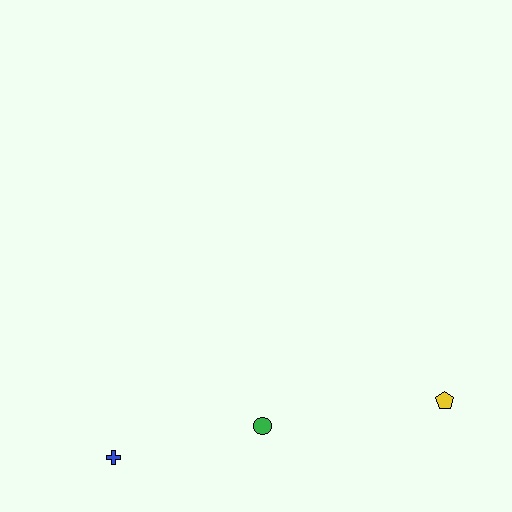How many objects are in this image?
There are 3 objects.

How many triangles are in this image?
There are no triangles.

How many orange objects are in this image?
There are no orange objects.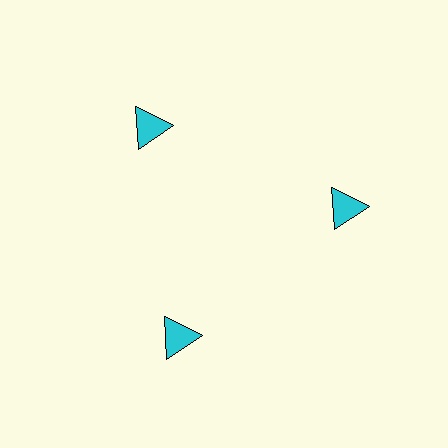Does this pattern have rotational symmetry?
Yes, this pattern has 3-fold rotational symmetry. It looks the same after rotating 120 degrees around the center.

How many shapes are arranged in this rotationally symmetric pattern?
There are 3 shapes, arranged in 3 groups of 1.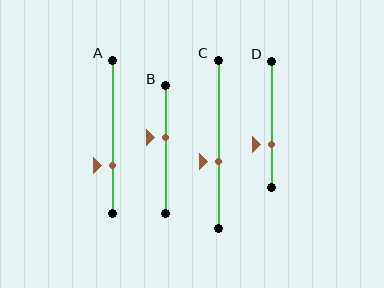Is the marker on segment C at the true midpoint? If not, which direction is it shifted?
No, the marker on segment C is shifted downward by about 10% of the segment length.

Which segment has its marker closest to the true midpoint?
Segment B has its marker closest to the true midpoint.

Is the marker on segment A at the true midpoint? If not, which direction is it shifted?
No, the marker on segment A is shifted downward by about 19% of the segment length.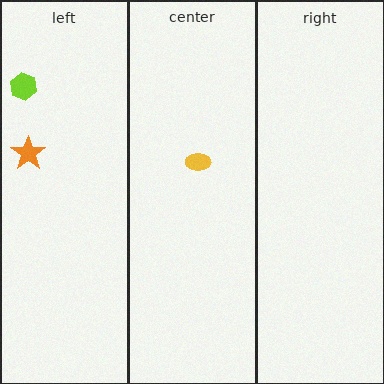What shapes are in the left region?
The lime hexagon, the orange star.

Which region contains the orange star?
The left region.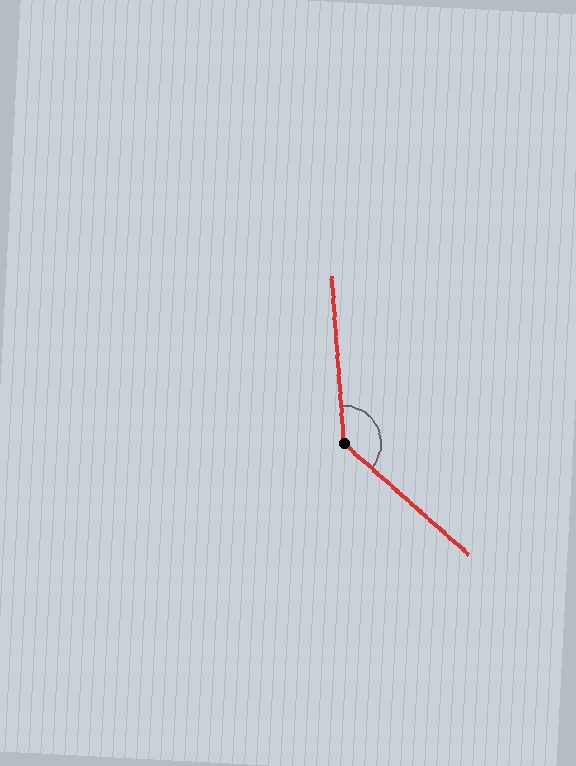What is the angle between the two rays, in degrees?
Approximately 136 degrees.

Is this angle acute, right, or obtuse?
It is obtuse.